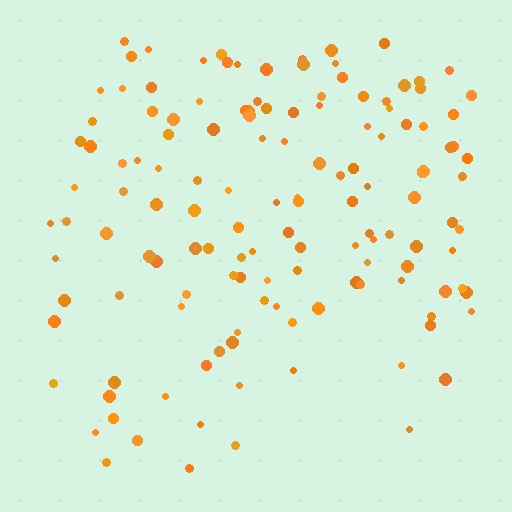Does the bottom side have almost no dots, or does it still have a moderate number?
Still a moderate number, just noticeably fewer than the top.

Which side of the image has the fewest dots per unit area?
The bottom.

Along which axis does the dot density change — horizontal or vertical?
Vertical.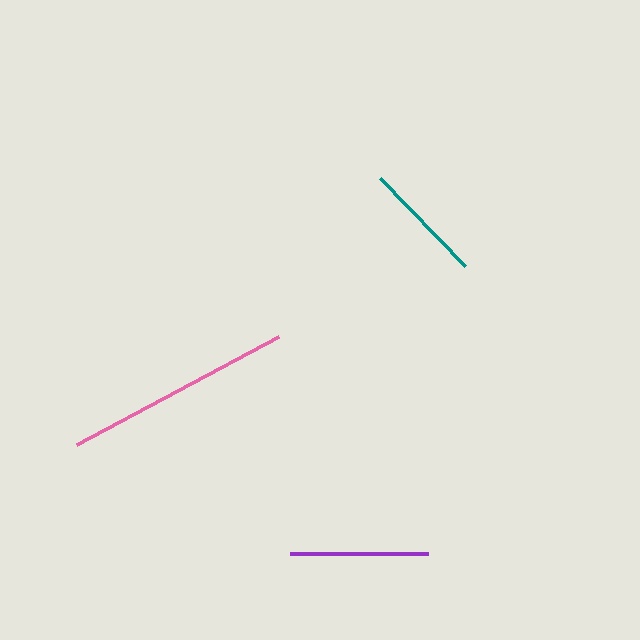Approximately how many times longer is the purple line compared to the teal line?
The purple line is approximately 1.1 times the length of the teal line.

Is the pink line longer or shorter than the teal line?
The pink line is longer than the teal line.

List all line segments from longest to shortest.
From longest to shortest: pink, purple, teal.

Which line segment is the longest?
The pink line is the longest at approximately 229 pixels.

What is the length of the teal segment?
The teal segment is approximately 122 pixels long.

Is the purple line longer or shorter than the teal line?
The purple line is longer than the teal line.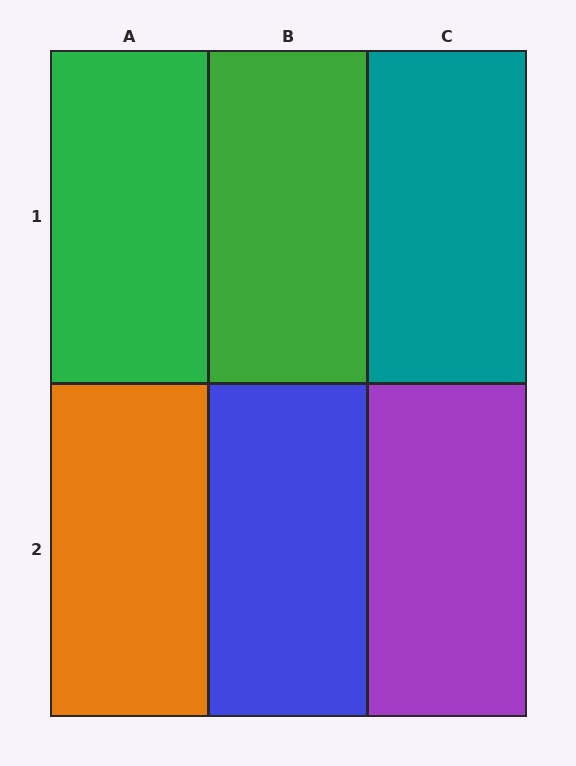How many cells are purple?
1 cell is purple.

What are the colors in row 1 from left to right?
Green, green, teal.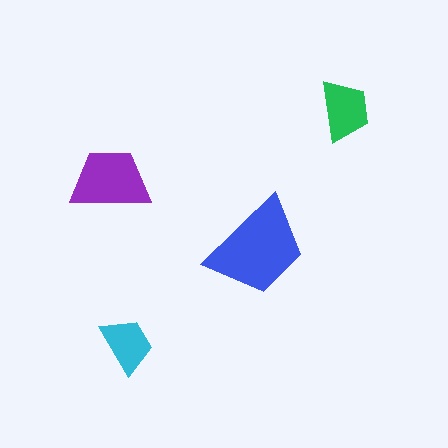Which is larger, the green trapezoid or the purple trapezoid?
The purple one.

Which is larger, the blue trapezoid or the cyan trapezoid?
The blue one.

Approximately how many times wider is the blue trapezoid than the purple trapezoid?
About 1.5 times wider.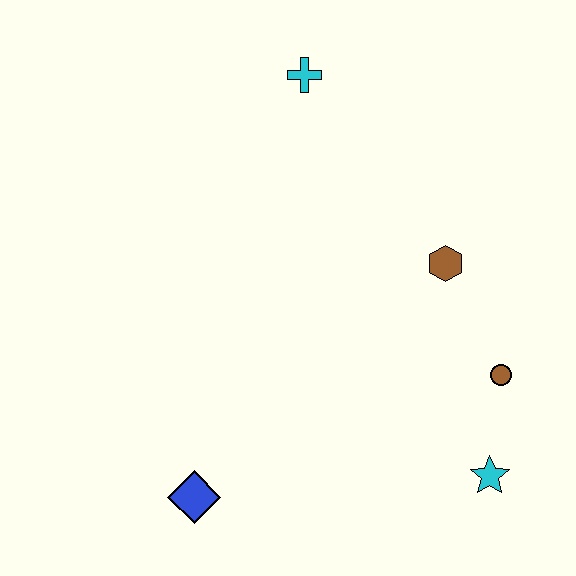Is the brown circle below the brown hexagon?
Yes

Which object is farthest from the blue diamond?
The cyan cross is farthest from the blue diamond.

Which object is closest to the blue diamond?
The cyan star is closest to the blue diamond.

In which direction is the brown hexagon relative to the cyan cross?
The brown hexagon is below the cyan cross.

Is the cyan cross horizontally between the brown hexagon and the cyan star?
No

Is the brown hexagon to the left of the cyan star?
Yes